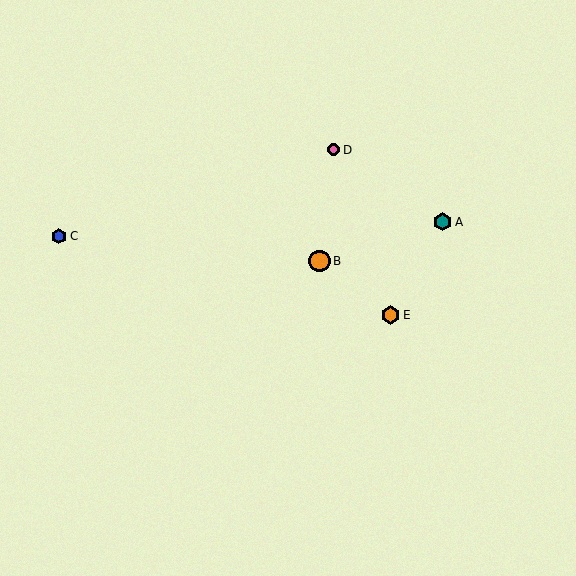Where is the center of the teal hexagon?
The center of the teal hexagon is at (442, 222).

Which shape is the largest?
The orange circle (labeled B) is the largest.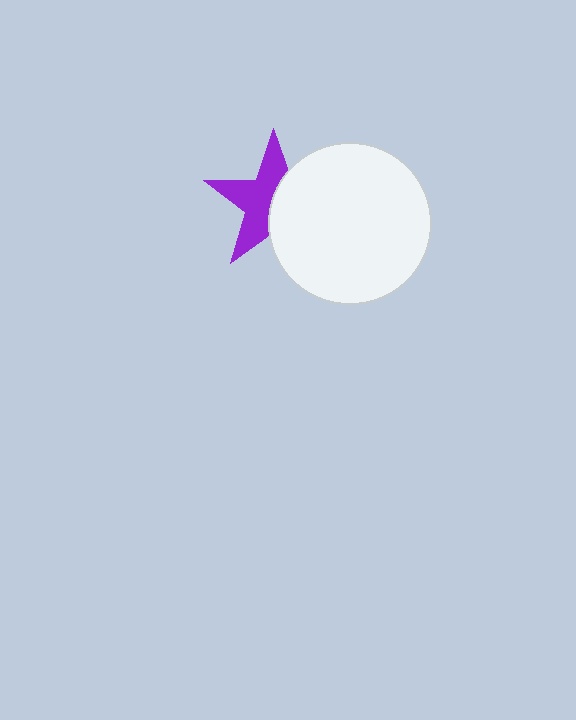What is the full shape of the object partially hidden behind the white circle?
The partially hidden object is a purple star.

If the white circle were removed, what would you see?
You would see the complete purple star.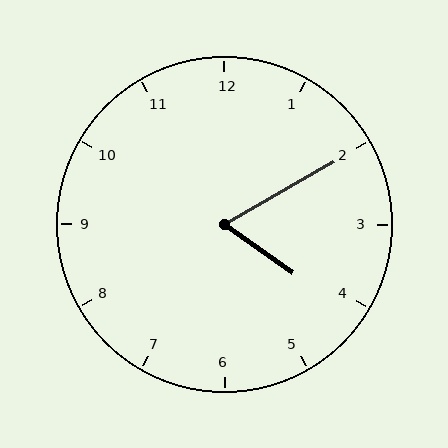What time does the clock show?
4:10.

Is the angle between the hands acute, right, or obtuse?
It is acute.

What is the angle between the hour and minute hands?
Approximately 65 degrees.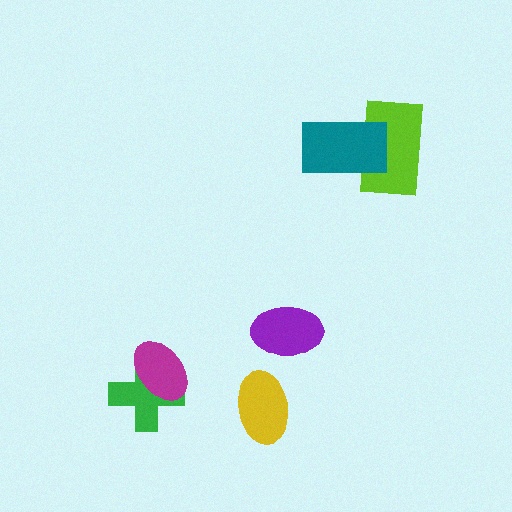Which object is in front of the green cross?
The magenta ellipse is in front of the green cross.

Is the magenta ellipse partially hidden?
No, no other shape covers it.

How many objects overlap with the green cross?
1 object overlaps with the green cross.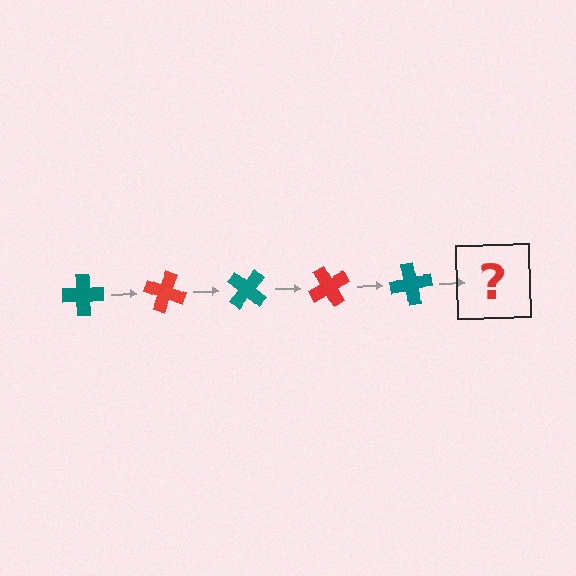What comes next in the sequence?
The next element should be a red cross, rotated 100 degrees from the start.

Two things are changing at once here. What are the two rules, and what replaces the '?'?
The two rules are that it rotates 20 degrees each step and the color cycles through teal and red. The '?' should be a red cross, rotated 100 degrees from the start.